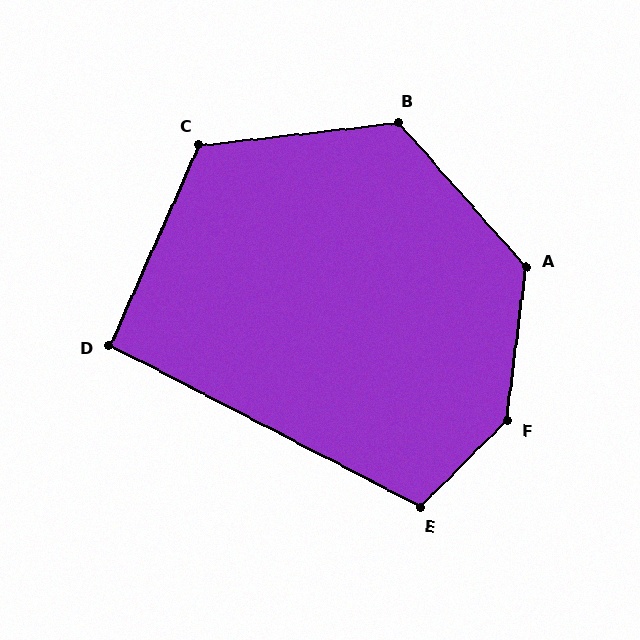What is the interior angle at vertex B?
Approximately 125 degrees (obtuse).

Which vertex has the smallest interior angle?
D, at approximately 93 degrees.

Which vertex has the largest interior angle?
F, at approximately 142 degrees.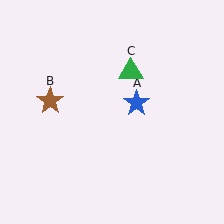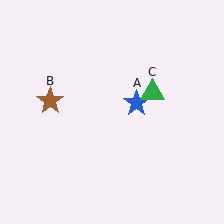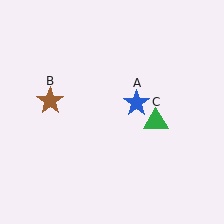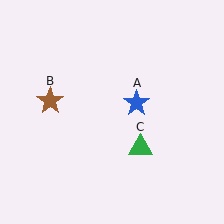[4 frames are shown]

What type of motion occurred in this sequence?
The green triangle (object C) rotated clockwise around the center of the scene.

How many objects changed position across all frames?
1 object changed position: green triangle (object C).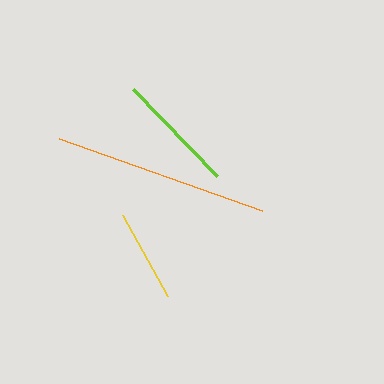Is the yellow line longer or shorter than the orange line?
The orange line is longer than the yellow line.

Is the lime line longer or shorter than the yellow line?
The lime line is longer than the yellow line.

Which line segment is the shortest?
The yellow line is the shortest at approximately 93 pixels.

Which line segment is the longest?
The orange line is the longest at approximately 215 pixels.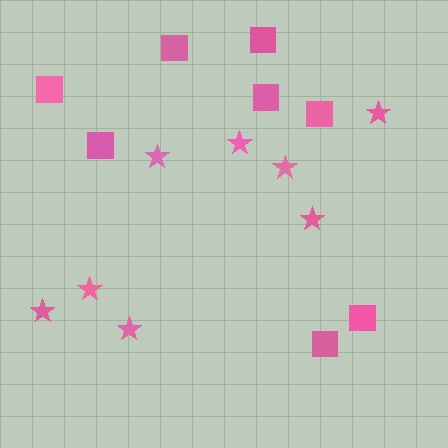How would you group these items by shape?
There are 2 groups: one group of stars (8) and one group of squares (8).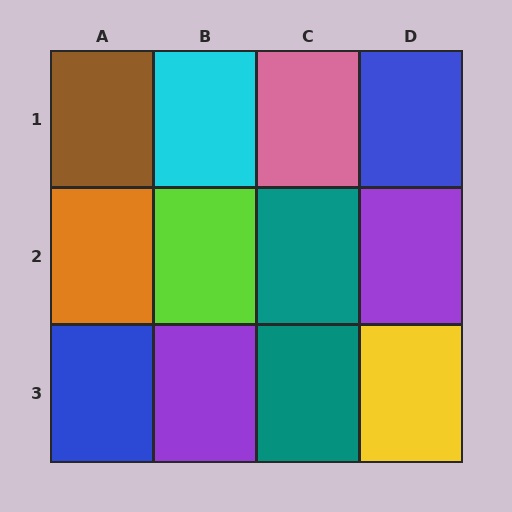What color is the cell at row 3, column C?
Teal.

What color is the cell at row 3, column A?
Blue.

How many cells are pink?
1 cell is pink.